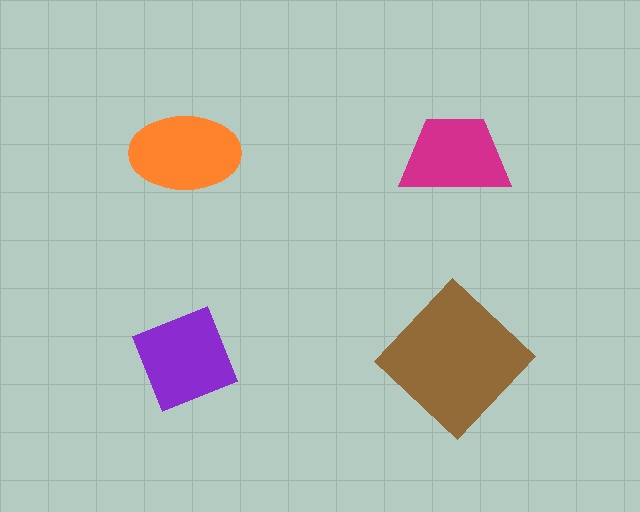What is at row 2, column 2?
A brown diamond.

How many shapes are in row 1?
2 shapes.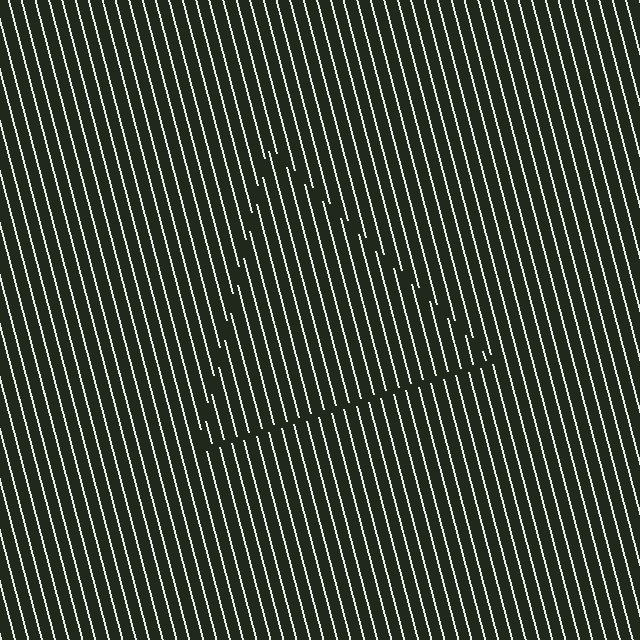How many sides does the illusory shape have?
3 sides — the line-ends trace a triangle.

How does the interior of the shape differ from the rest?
The interior of the shape contains the same grating, shifted by half a period — the contour is defined by the phase discontinuity where line-ends from the inner and outer gratings abut.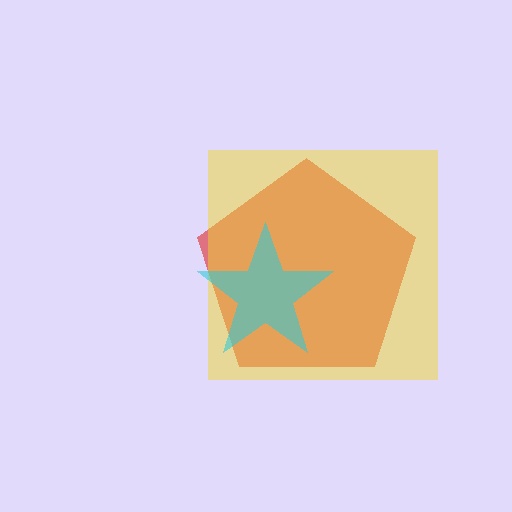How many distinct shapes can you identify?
There are 3 distinct shapes: a red pentagon, a yellow square, a cyan star.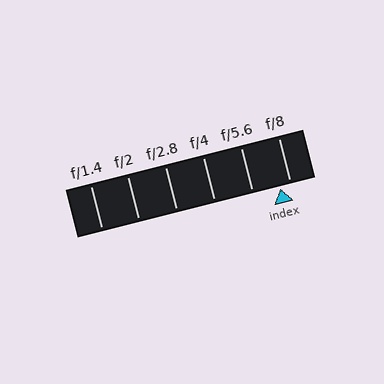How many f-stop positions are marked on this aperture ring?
There are 6 f-stop positions marked.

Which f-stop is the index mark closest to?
The index mark is closest to f/8.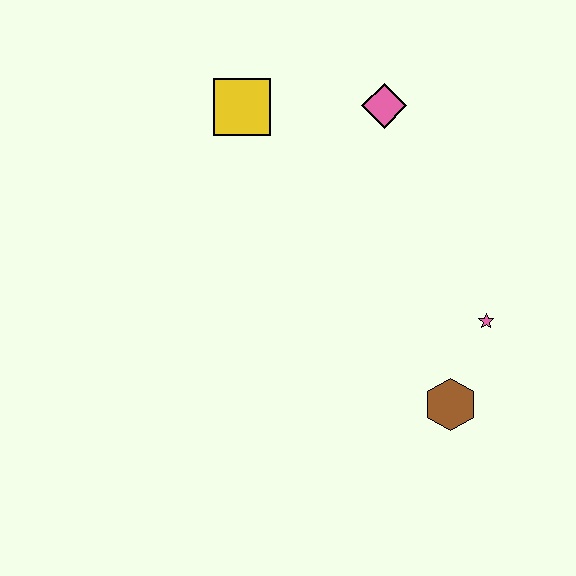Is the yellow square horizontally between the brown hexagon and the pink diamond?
No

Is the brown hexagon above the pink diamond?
No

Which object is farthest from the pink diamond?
The brown hexagon is farthest from the pink diamond.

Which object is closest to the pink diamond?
The yellow square is closest to the pink diamond.